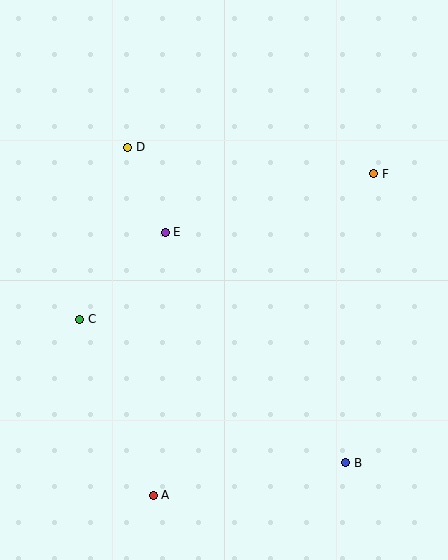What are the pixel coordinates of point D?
Point D is at (128, 147).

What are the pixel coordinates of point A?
Point A is at (153, 495).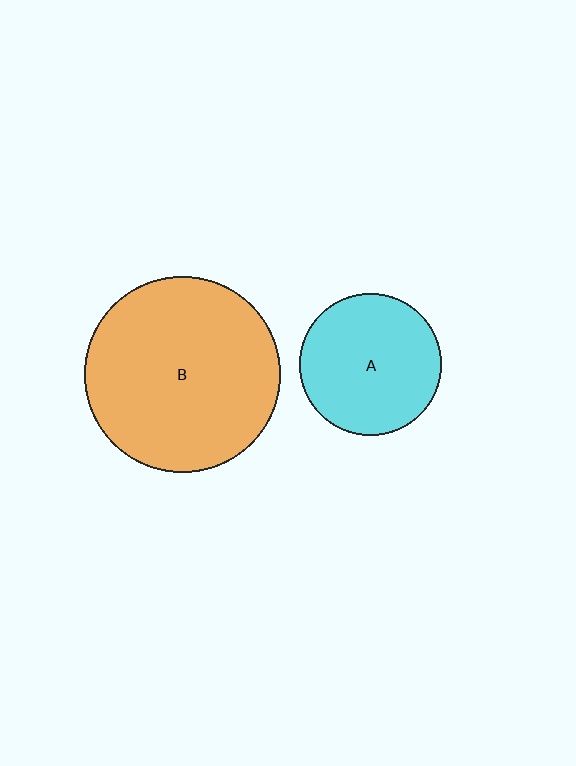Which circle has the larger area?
Circle B (orange).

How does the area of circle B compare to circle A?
Approximately 1.9 times.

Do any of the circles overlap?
No, none of the circles overlap.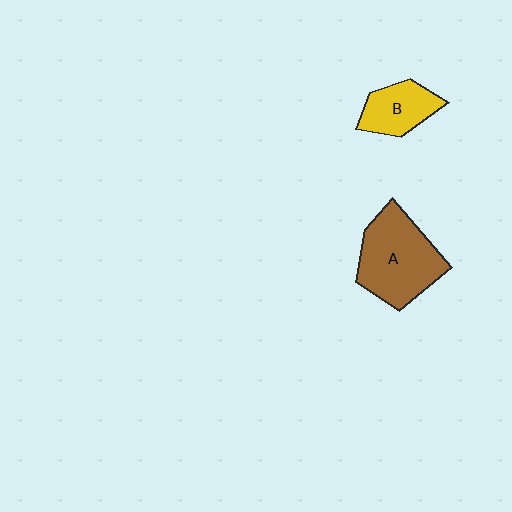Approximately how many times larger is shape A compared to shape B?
Approximately 1.9 times.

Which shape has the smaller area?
Shape B (yellow).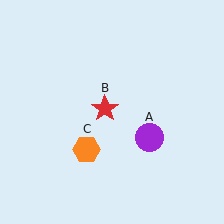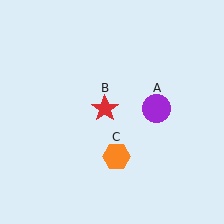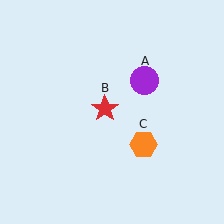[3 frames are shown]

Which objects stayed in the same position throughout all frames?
Red star (object B) remained stationary.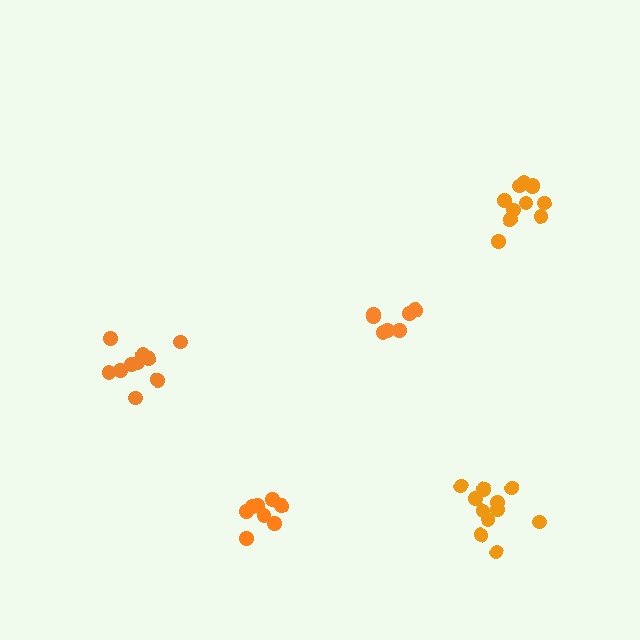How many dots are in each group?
Group 1: 8 dots, Group 2: 10 dots, Group 3: 7 dots, Group 4: 11 dots, Group 5: 11 dots (47 total).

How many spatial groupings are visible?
There are 5 spatial groupings.